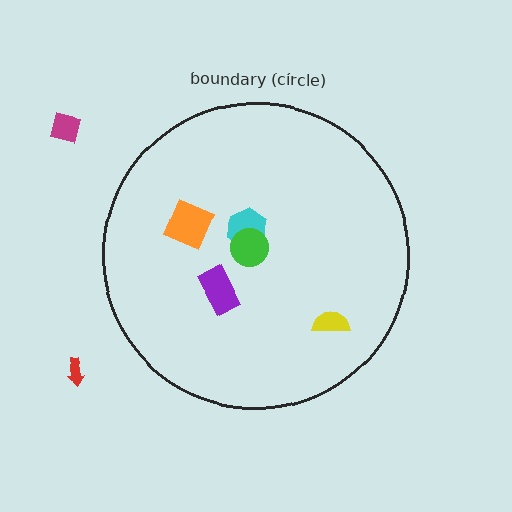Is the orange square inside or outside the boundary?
Inside.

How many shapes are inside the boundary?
5 inside, 2 outside.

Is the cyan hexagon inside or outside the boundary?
Inside.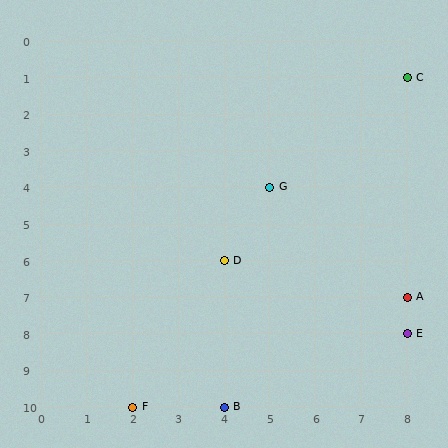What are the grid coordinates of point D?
Point D is at grid coordinates (4, 6).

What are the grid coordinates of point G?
Point G is at grid coordinates (5, 4).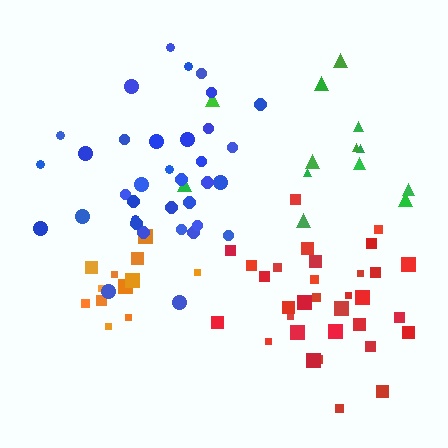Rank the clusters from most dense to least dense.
red, orange, blue, green.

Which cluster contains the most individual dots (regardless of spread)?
Blue (35).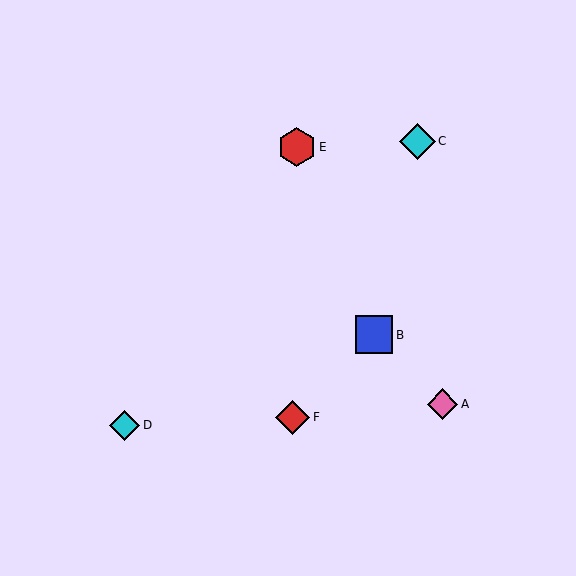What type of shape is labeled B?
Shape B is a blue square.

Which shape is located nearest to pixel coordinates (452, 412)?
The pink diamond (labeled A) at (443, 404) is nearest to that location.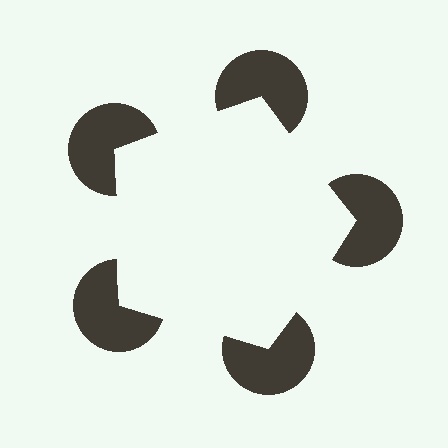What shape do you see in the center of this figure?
An illusory pentagon — its edges are inferred from the aligned wedge cuts in the pac-man discs, not physically drawn.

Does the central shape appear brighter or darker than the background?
It typically appears slightly brighter than the background, even though no actual brightness change is drawn.